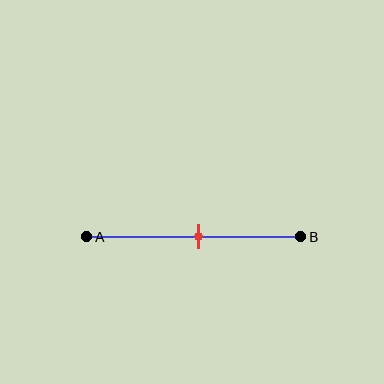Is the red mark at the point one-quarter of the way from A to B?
No, the mark is at about 50% from A, not at the 25% one-quarter point.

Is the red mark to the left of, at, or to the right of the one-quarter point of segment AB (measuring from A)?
The red mark is to the right of the one-quarter point of segment AB.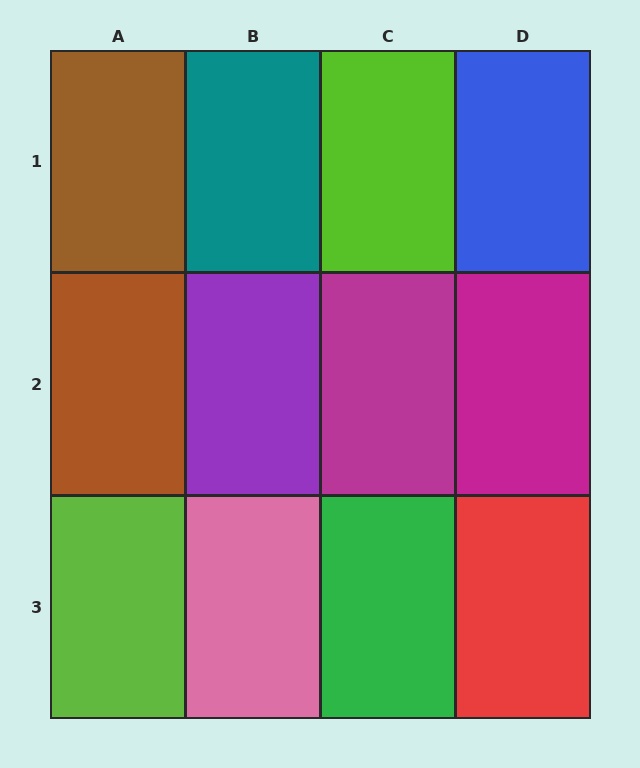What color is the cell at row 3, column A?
Lime.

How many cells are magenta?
2 cells are magenta.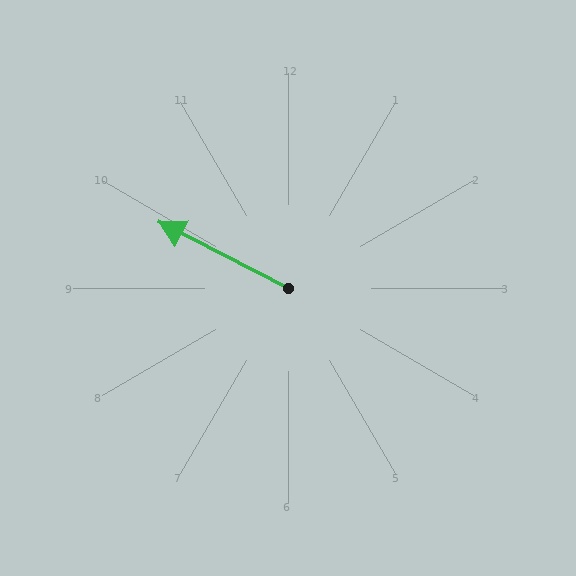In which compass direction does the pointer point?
Northwest.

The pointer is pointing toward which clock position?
Roughly 10 o'clock.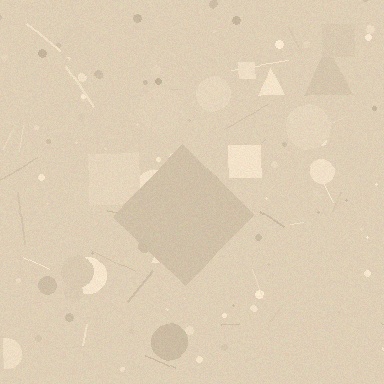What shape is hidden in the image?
A diamond is hidden in the image.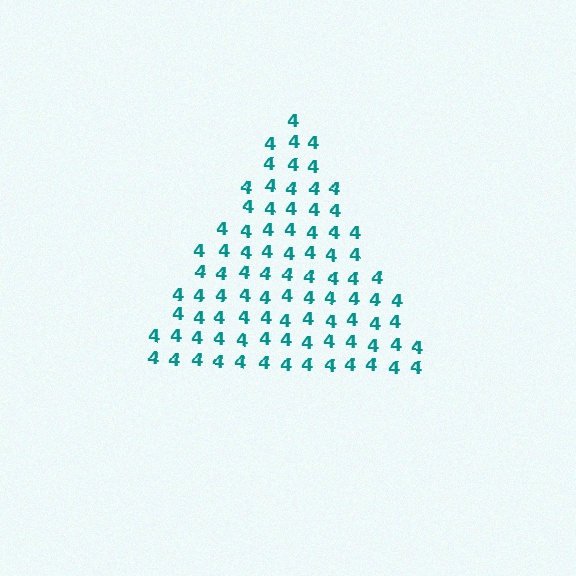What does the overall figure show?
The overall figure shows a triangle.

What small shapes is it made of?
It is made of small digit 4's.